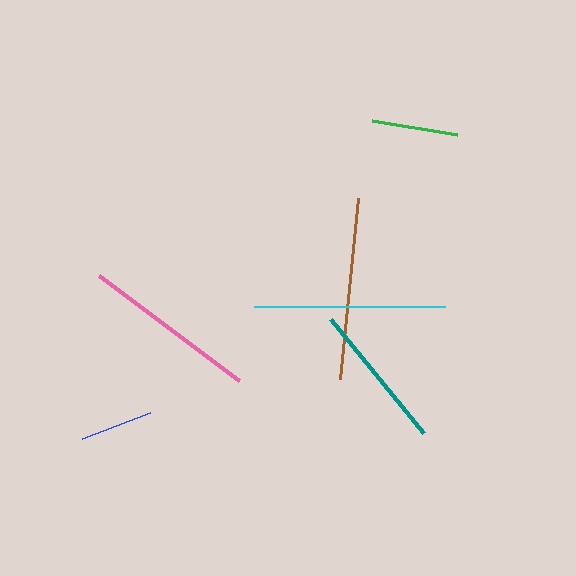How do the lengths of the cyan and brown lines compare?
The cyan and brown lines are approximately the same length.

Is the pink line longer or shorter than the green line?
The pink line is longer than the green line.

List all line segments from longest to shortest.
From longest to shortest: cyan, brown, pink, teal, green, blue.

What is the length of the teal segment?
The teal segment is approximately 147 pixels long.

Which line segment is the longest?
The cyan line is the longest at approximately 190 pixels.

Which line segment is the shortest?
The blue line is the shortest at approximately 73 pixels.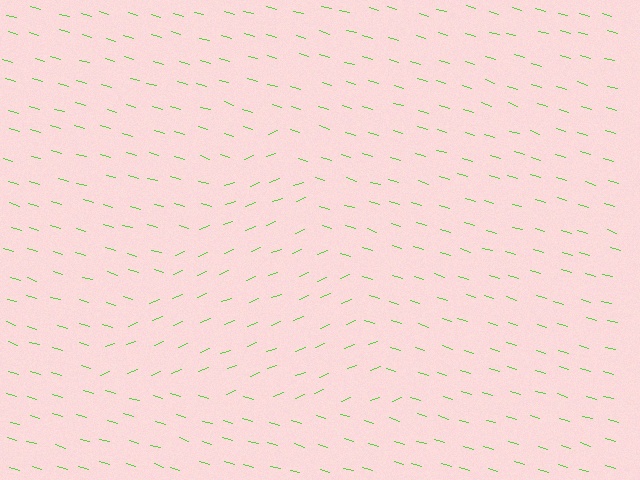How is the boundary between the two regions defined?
The boundary is defined purely by a change in line orientation (approximately 38 degrees difference). All lines are the same color and thickness.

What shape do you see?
I see a triangle.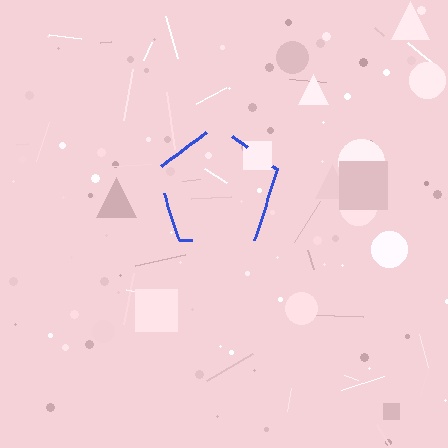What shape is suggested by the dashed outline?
The dashed outline suggests a pentagon.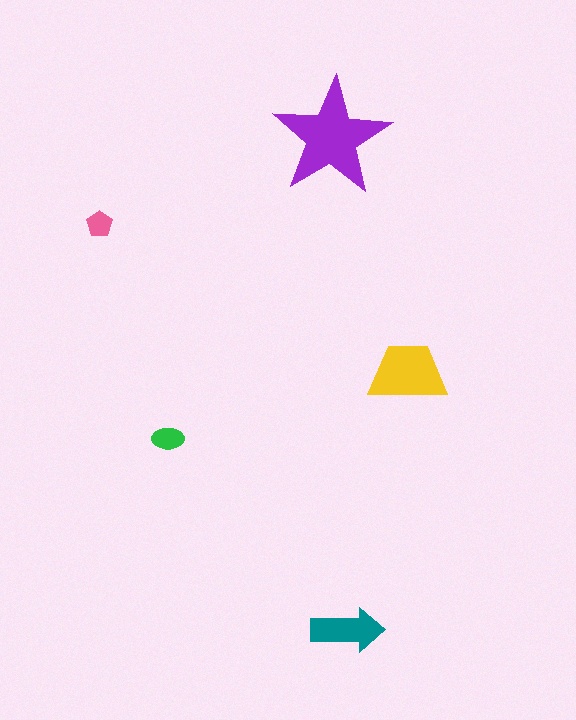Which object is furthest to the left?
The pink pentagon is leftmost.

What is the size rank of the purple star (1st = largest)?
1st.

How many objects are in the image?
There are 5 objects in the image.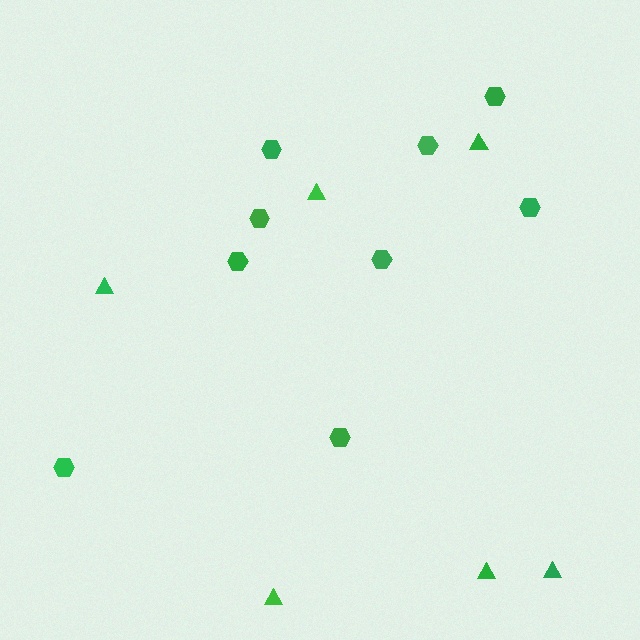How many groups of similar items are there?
There are 2 groups: one group of hexagons (9) and one group of triangles (6).